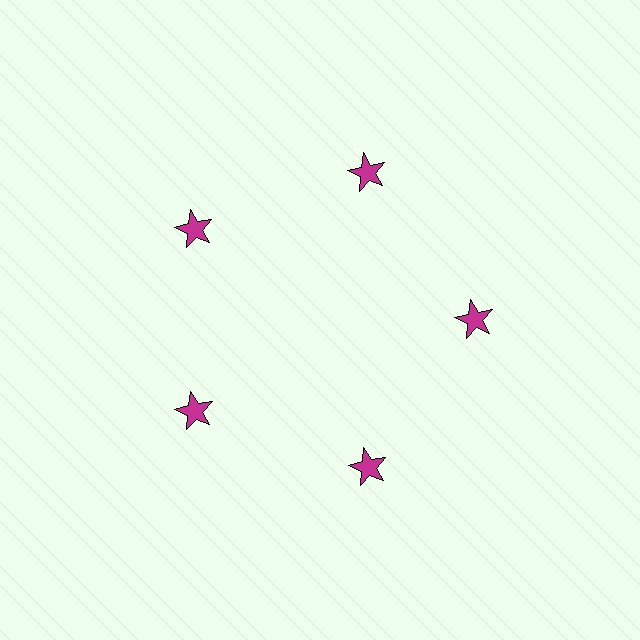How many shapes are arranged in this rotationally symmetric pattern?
There are 5 shapes, arranged in 5 groups of 1.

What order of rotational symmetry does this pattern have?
This pattern has 5-fold rotational symmetry.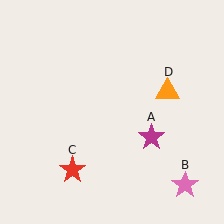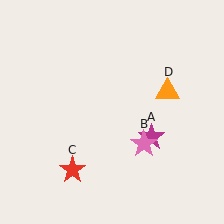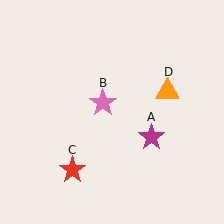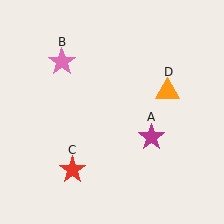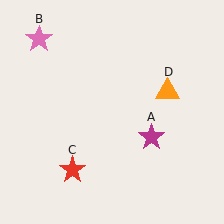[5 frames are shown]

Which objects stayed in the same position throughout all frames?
Magenta star (object A) and red star (object C) and orange triangle (object D) remained stationary.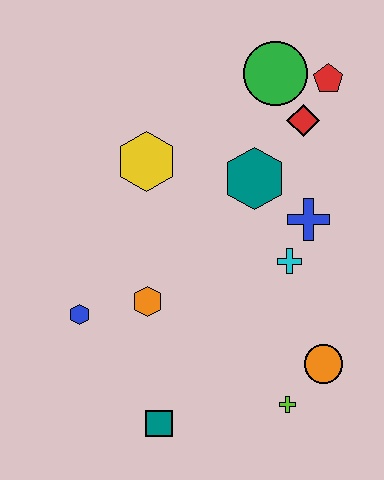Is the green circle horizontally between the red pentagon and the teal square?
Yes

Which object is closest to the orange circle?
The lime cross is closest to the orange circle.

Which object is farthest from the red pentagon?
The teal square is farthest from the red pentagon.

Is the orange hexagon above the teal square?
Yes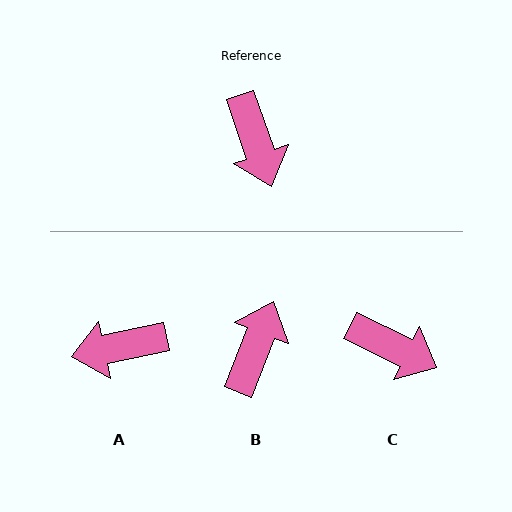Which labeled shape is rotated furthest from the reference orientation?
B, about 139 degrees away.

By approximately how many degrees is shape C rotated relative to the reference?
Approximately 45 degrees counter-clockwise.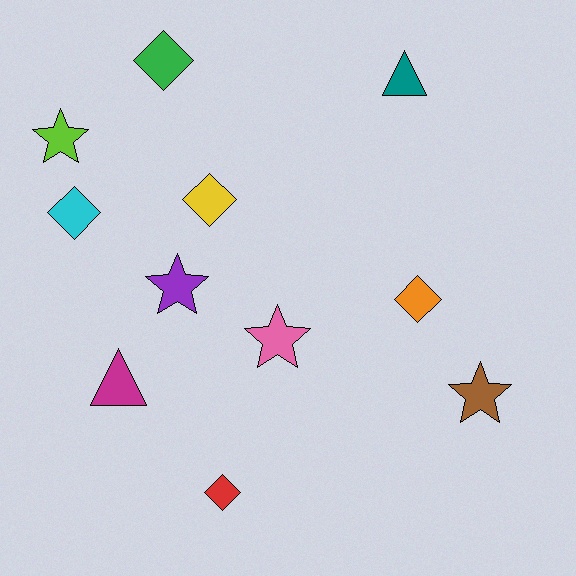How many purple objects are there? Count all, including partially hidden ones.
There is 1 purple object.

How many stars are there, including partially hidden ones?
There are 4 stars.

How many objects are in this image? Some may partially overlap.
There are 11 objects.